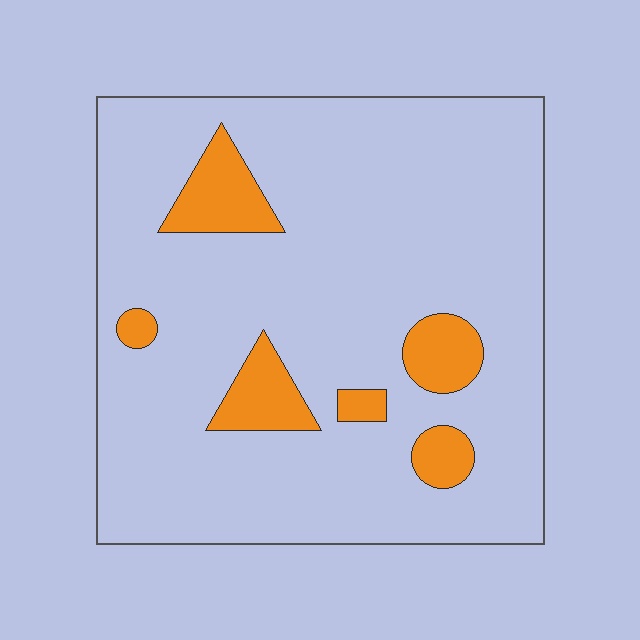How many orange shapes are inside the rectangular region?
6.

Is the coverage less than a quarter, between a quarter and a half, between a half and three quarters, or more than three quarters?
Less than a quarter.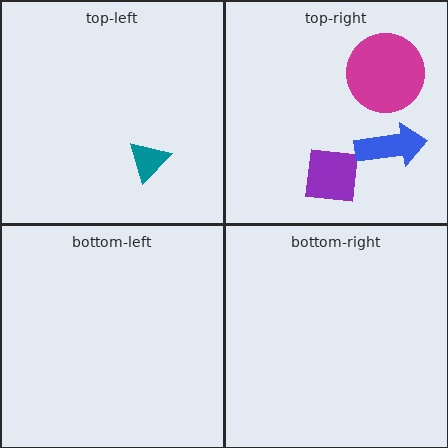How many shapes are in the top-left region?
1.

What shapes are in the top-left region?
The teal triangle.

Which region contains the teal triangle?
The top-left region.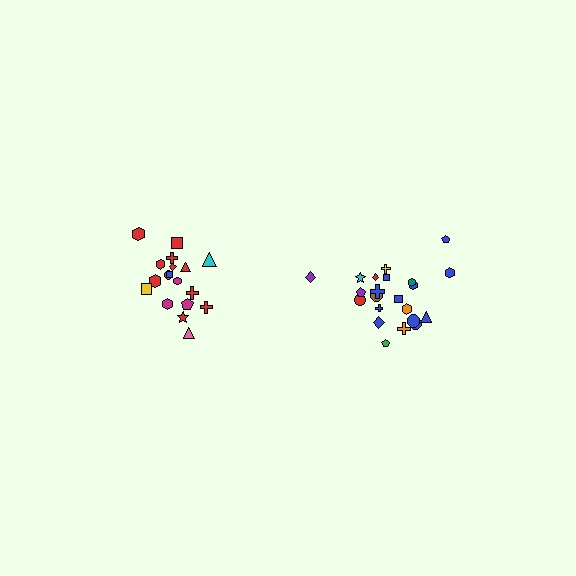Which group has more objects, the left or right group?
The right group.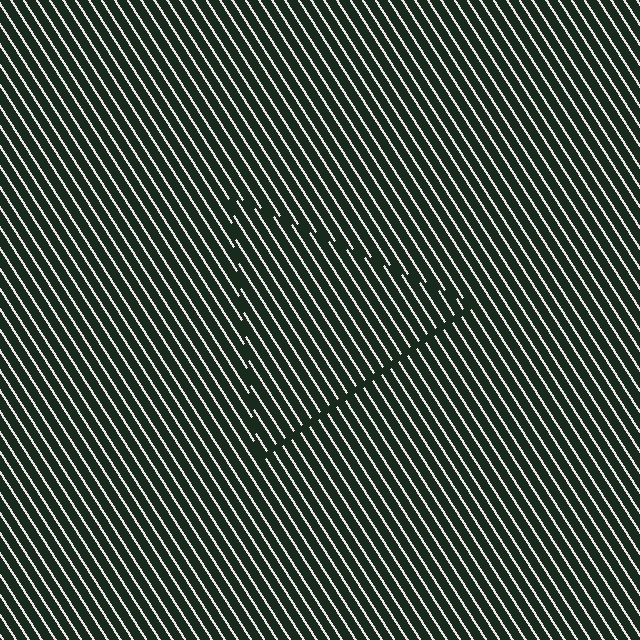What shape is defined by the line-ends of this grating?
An illusory triangle. The interior of the shape contains the same grating, shifted by half a period — the contour is defined by the phase discontinuity where line-ends from the inner and outer gratings abut.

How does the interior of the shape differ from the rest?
The interior of the shape contains the same grating, shifted by half a period — the contour is defined by the phase discontinuity where line-ends from the inner and outer gratings abut.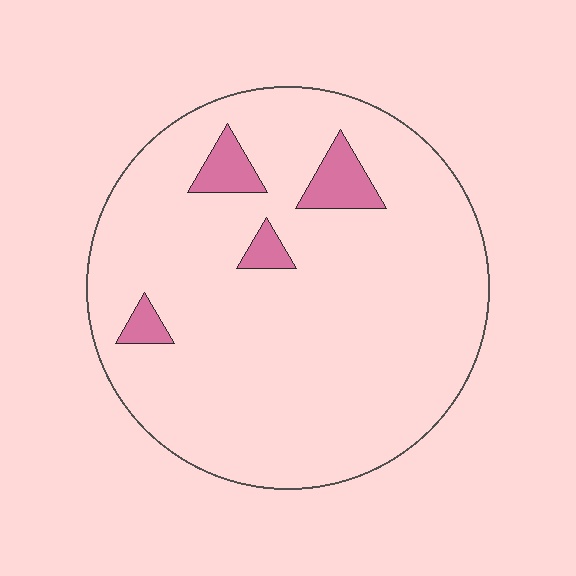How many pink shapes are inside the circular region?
4.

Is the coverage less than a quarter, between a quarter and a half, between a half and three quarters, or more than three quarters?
Less than a quarter.